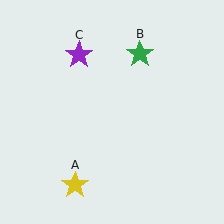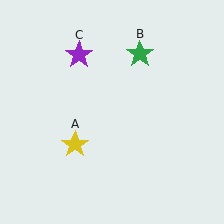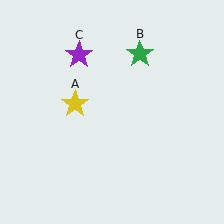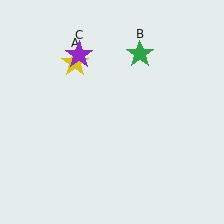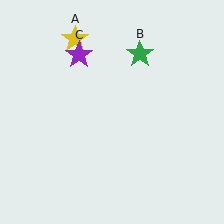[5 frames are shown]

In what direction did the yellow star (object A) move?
The yellow star (object A) moved up.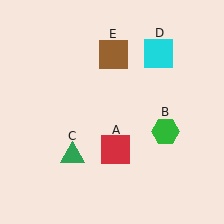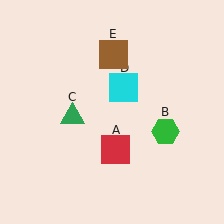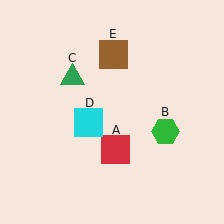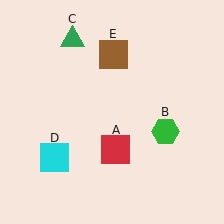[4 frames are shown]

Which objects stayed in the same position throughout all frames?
Red square (object A) and green hexagon (object B) and brown square (object E) remained stationary.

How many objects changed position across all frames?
2 objects changed position: green triangle (object C), cyan square (object D).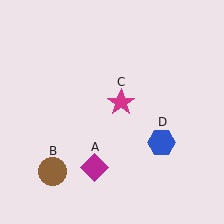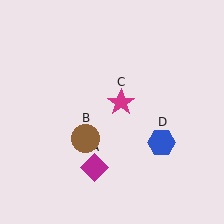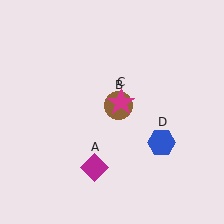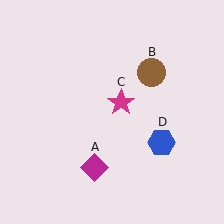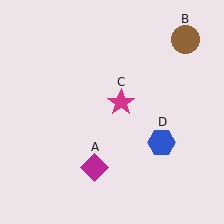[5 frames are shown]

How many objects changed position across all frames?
1 object changed position: brown circle (object B).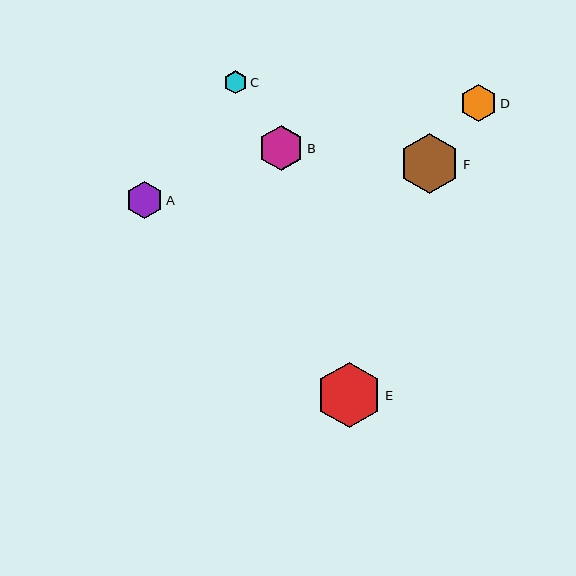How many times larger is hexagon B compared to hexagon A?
Hexagon B is approximately 1.2 times the size of hexagon A.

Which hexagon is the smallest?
Hexagon C is the smallest with a size of approximately 23 pixels.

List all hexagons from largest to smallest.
From largest to smallest: E, F, B, D, A, C.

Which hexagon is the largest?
Hexagon E is the largest with a size of approximately 66 pixels.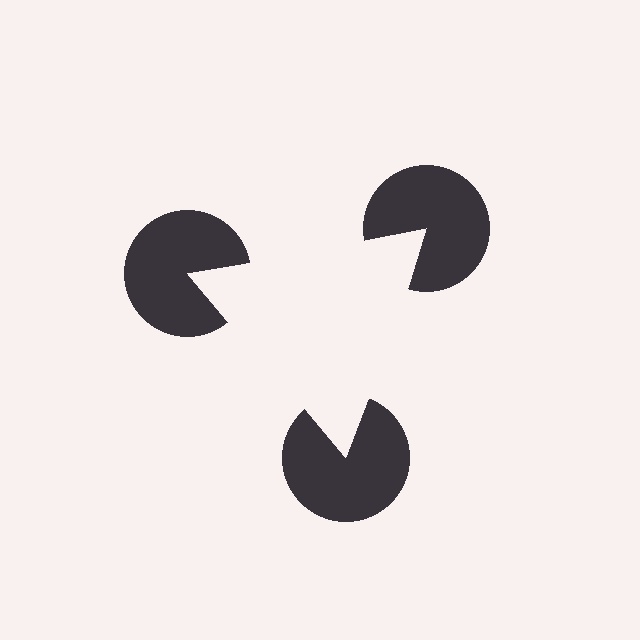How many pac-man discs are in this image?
There are 3 — one at each vertex of the illusory triangle.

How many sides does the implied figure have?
3 sides.